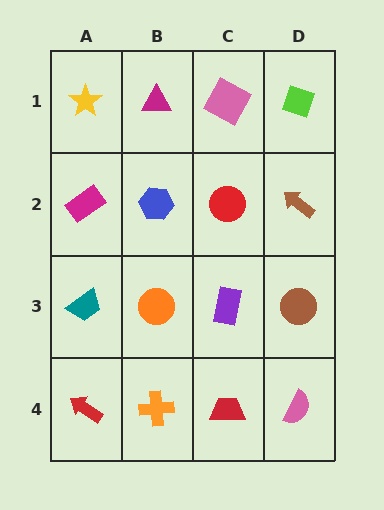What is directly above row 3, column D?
A brown arrow.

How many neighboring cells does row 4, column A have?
2.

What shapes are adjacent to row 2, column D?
A lime diamond (row 1, column D), a brown circle (row 3, column D), a red circle (row 2, column C).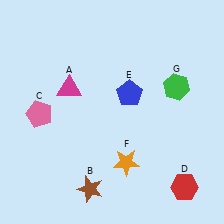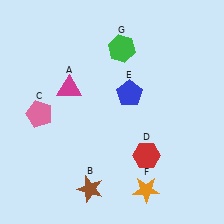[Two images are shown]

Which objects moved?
The objects that moved are: the red hexagon (D), the orange star (F), the green hexagon (G).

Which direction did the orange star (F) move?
The orange star (F) moved down.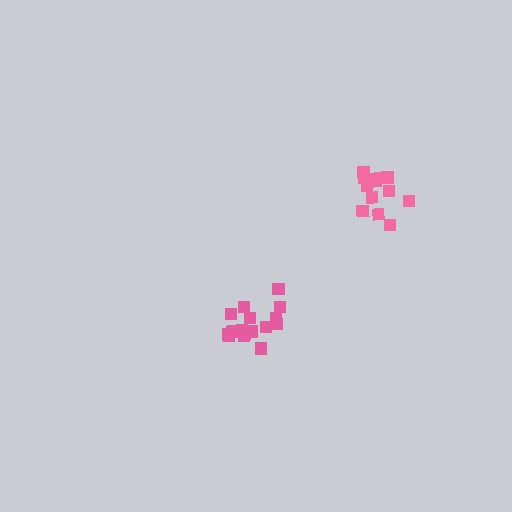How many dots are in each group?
Group 1: 12 dots, Group 2: 17 dots (29 total).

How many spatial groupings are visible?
There are 2 spatial groupings.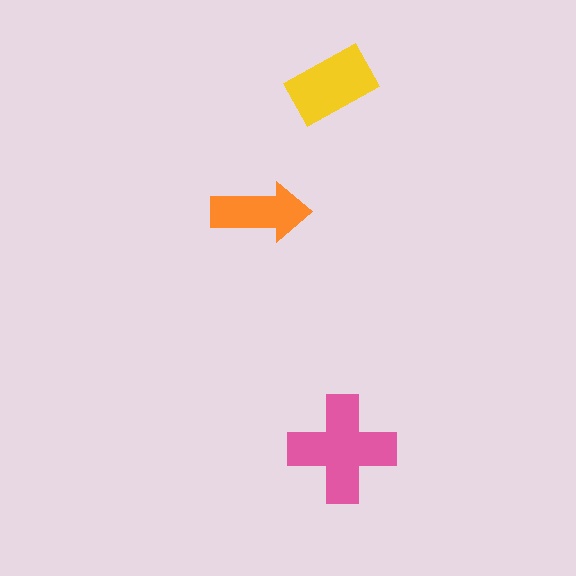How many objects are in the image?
There are 3 objects in the image.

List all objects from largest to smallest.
The pink cross, the yellow rectangle, the orange arrow.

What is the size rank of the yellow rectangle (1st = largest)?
2nd.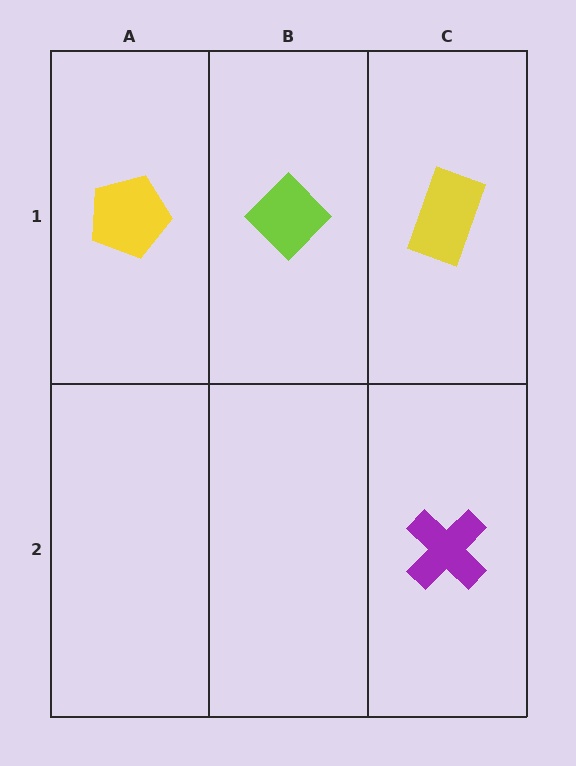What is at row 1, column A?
A yellow pentagon.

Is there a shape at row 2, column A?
No, that cell is empty.